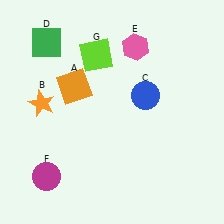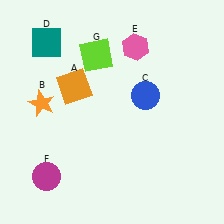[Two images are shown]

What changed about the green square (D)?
In Image 1, D is green. In Image 2, it changed to teal.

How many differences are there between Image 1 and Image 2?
There is 1 difference between the two images.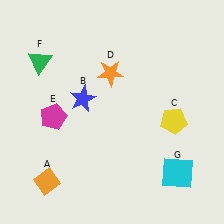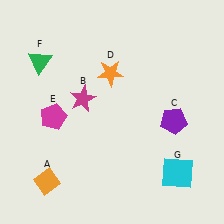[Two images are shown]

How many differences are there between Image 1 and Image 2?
There are 2 differences between the two images.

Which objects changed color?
B changed from blue to magenta. C changed from yellow to purple.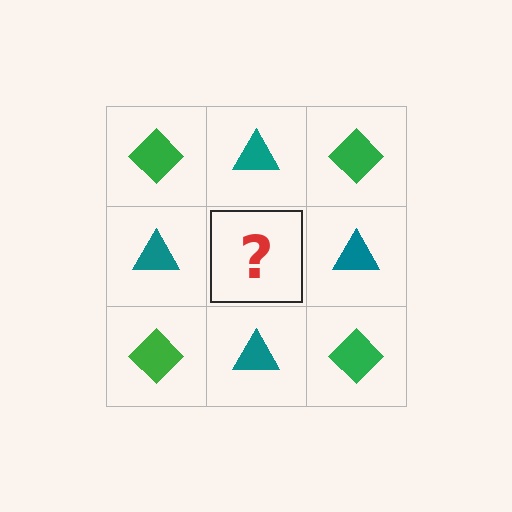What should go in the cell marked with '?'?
The missing cell should contain a green diamond.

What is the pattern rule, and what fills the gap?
The rule is that it alternates green diamond and teal triangle in a checkerboard pattern. The gap should be filled with a green diamond.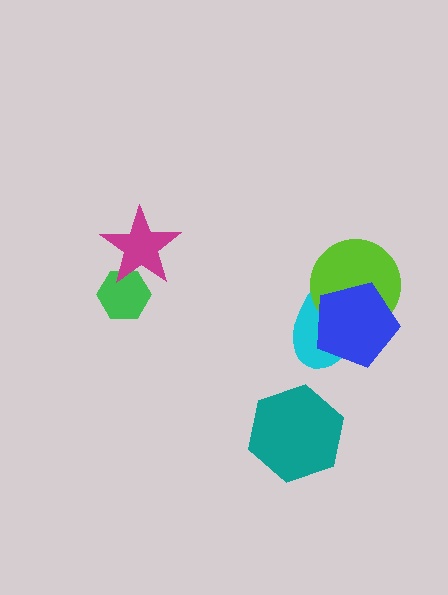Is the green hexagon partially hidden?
Yes, it is partially covered by another shape.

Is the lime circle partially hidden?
Yes, it is partially covered by another shape.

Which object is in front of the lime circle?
The blue pentagon is in front of the lime circle.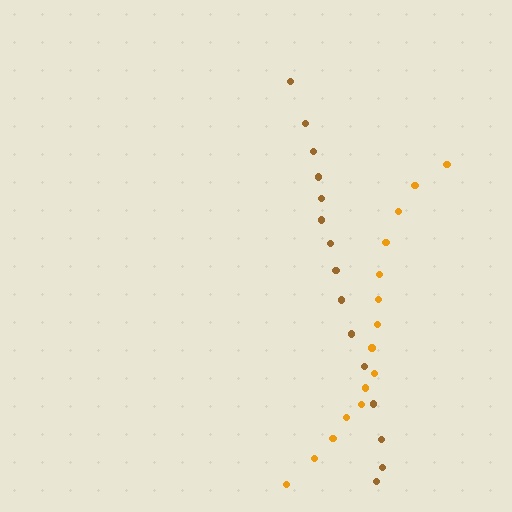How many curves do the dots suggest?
There are 2 distinct paths.